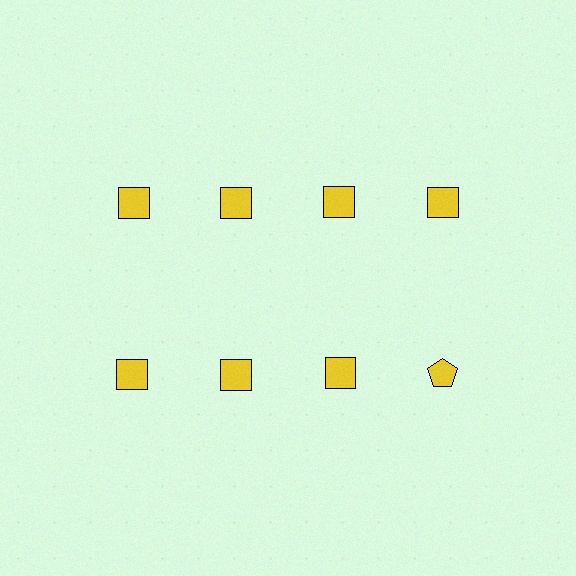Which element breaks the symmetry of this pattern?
The yellow pentagon in the second row, second from right column breaks the symmetry. All other shapes are yellow squares.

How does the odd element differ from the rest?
It has a different shape: pentagon instead of square.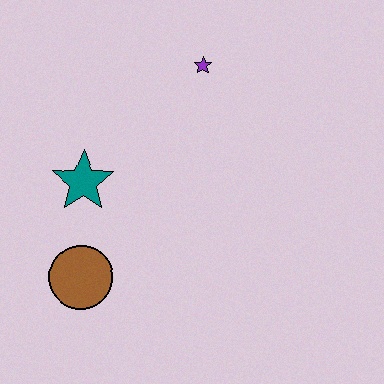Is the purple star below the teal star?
No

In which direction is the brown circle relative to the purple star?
The brown circle is below the purple star.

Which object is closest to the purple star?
The teal star is closest to the purple star.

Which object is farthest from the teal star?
The purple star is farthest from the teal star.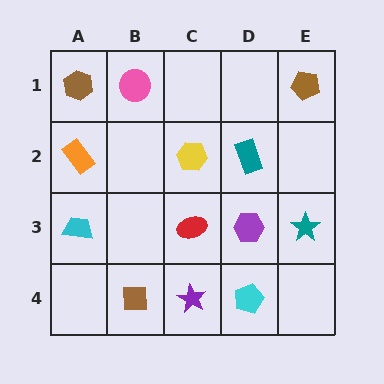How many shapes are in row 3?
4 shapes.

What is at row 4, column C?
A purple star.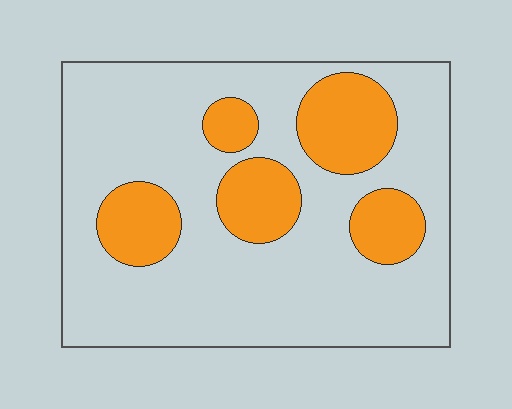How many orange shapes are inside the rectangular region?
5.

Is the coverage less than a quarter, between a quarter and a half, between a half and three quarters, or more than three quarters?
Less than a quarter.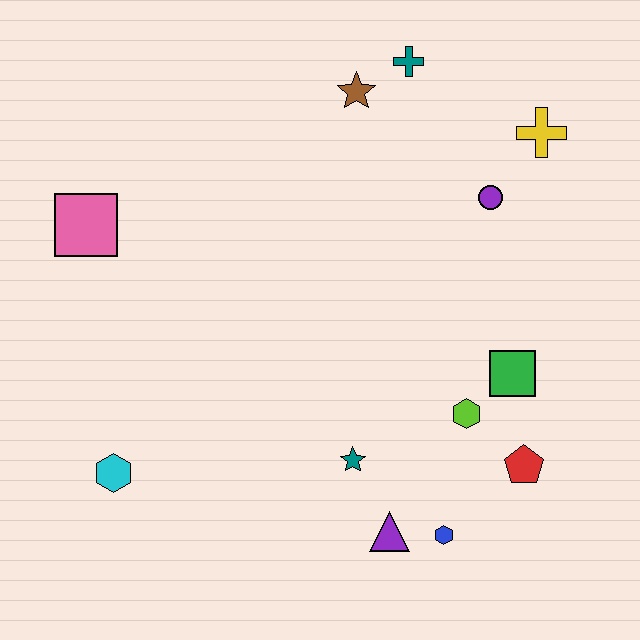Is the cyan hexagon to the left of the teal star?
Yes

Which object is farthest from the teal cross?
The cyan hexagon is farthest from the teal cross.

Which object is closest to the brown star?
The teal cross is closest to the brown star.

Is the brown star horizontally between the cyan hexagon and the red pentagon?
Yes